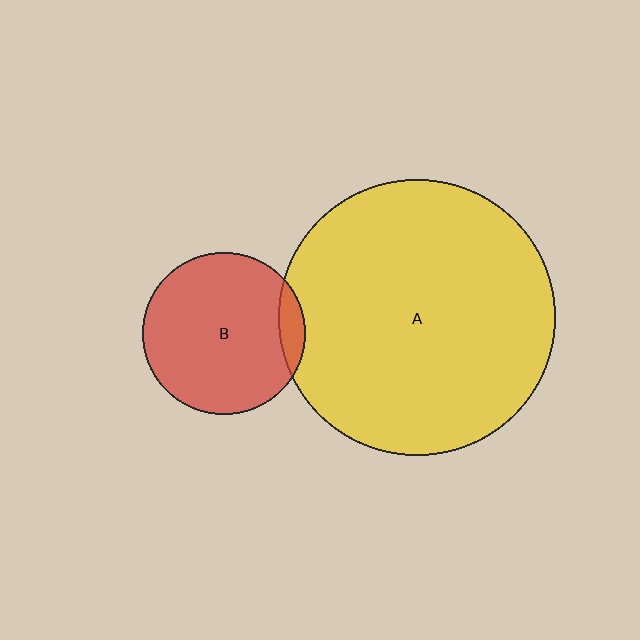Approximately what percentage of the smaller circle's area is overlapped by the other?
Approximately 10%.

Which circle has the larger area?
Circle A (yellow).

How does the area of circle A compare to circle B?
Approximately 2.9 times.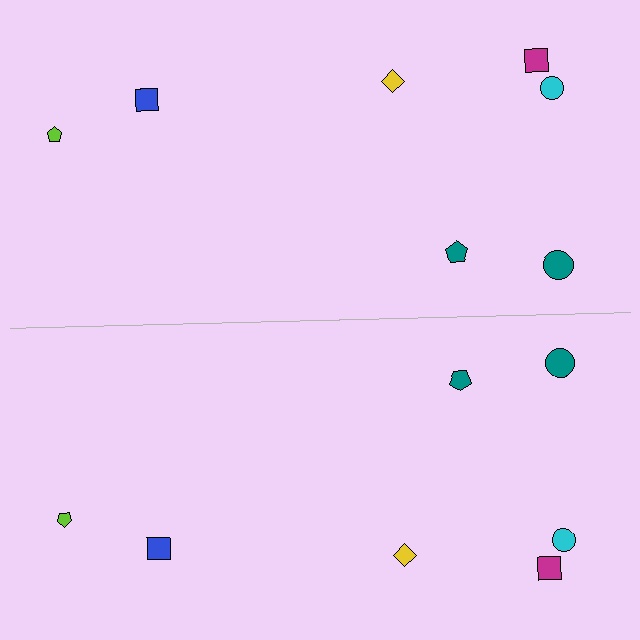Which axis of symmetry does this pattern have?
The pattern has a horizontal axis of symmetry running through the center of the image.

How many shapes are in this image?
There are 14 shapes in this image.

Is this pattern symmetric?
Yes, this pattern has bilateral (reflection) symmetry.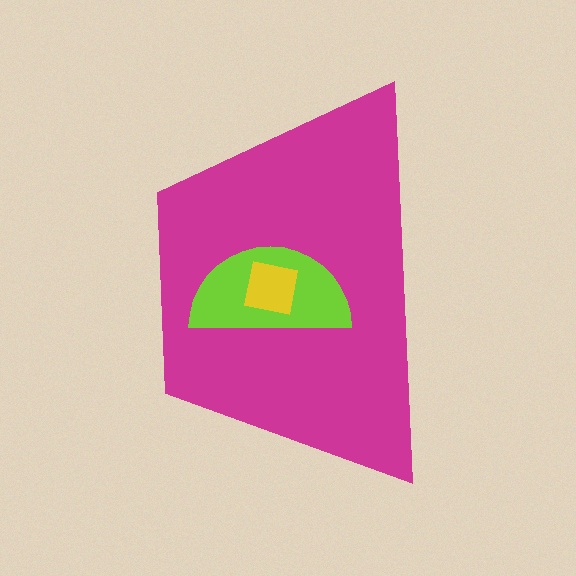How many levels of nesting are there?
3.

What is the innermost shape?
The yellow square.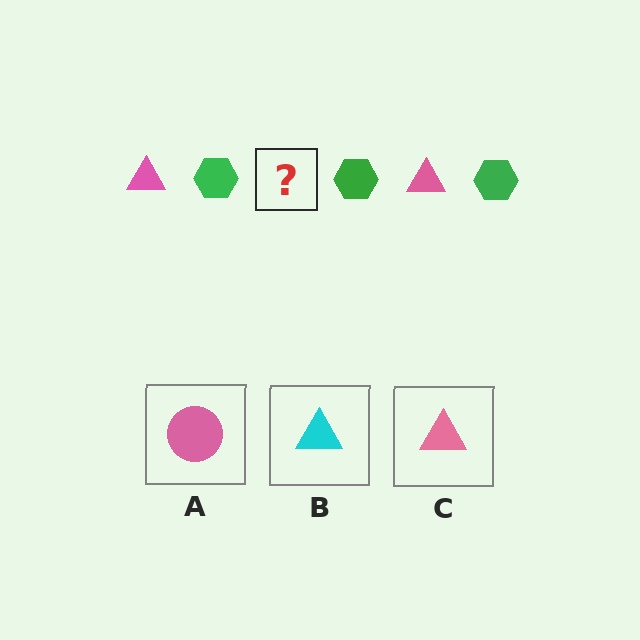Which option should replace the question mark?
Option C.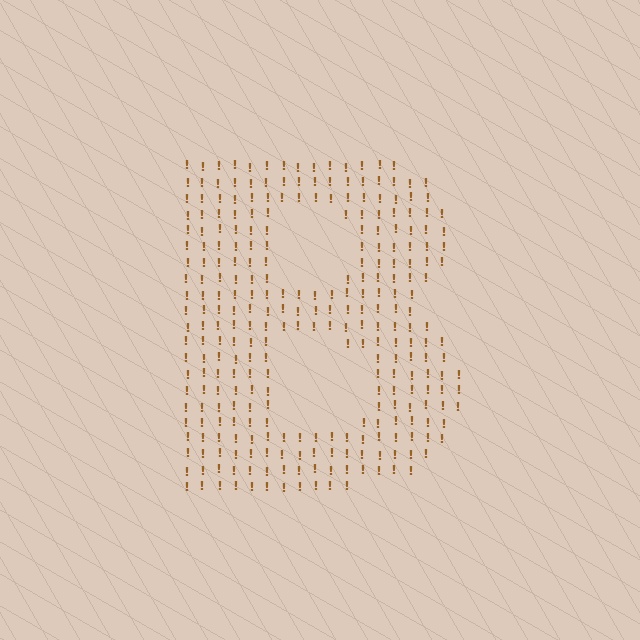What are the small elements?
The small elements are exclamation marks.